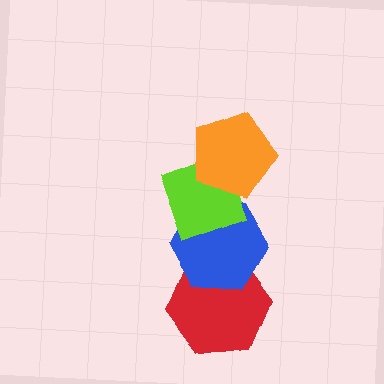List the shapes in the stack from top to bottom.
From top to bottom: the orange pentagon, the lime diamond, the blue hexagon, the red hexagon.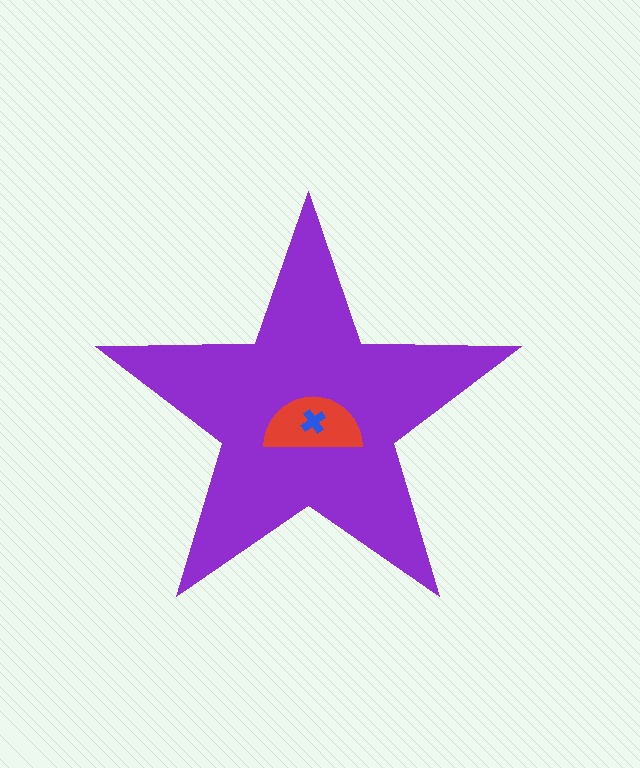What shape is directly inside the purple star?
The red semicircle.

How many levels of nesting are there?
3.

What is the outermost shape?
The purple star.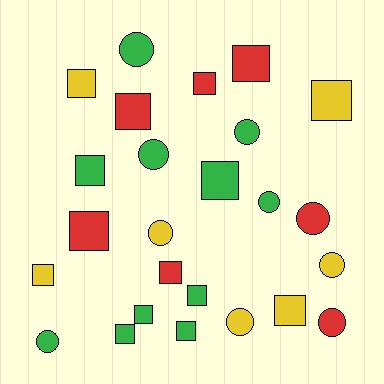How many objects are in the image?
There are 25 objects.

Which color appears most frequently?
Green, with 11 objects.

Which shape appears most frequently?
Square, with 15 objects.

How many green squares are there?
There are 6 green squares.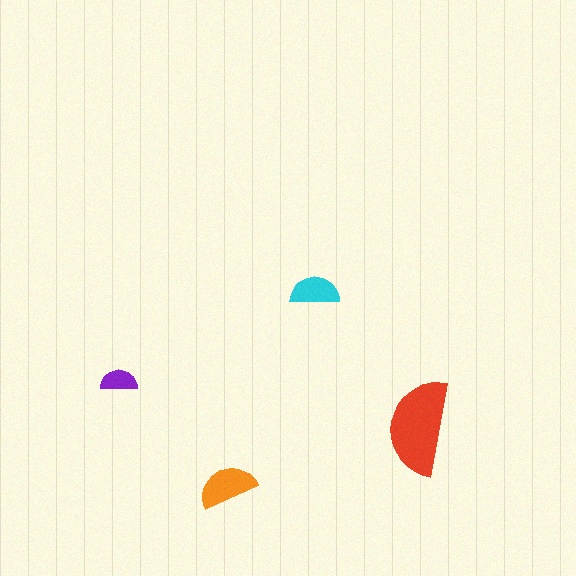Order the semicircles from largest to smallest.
the red one, the orange one, the cyan one, the purple one.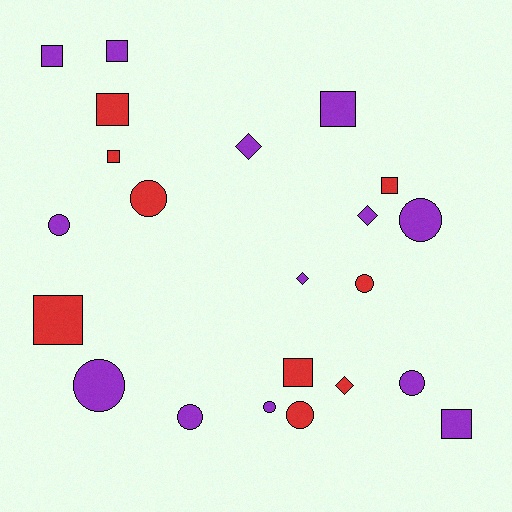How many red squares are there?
There are 5 red squares.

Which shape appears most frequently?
Circle, with 9 objects.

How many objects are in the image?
There are 22 objects.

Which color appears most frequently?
Purple, with 13 objects.